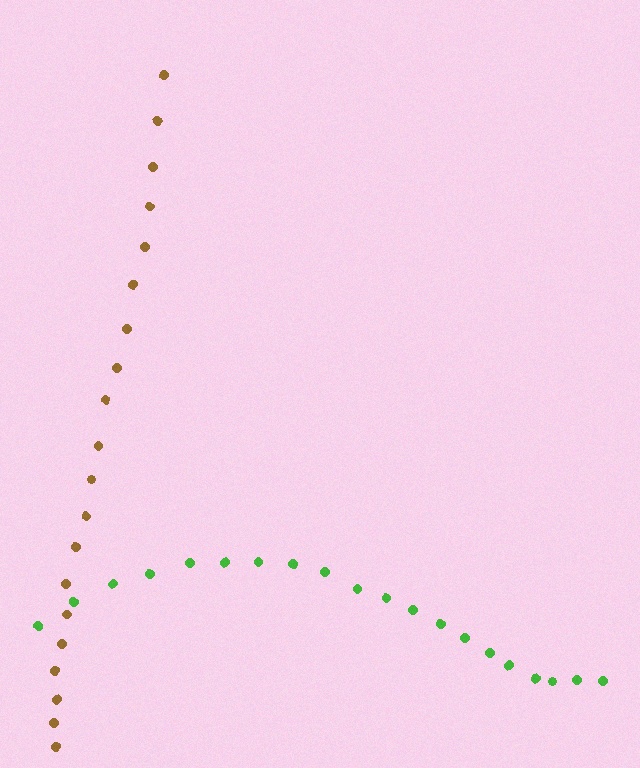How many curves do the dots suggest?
There are 2 distinct paths.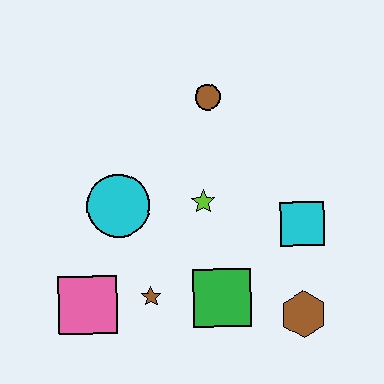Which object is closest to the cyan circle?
The lime star is closest to the cyan circle.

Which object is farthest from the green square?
The brown circle is farthest from the green square.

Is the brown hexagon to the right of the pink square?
Yes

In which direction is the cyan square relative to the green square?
The cyan square is to the right of the green square.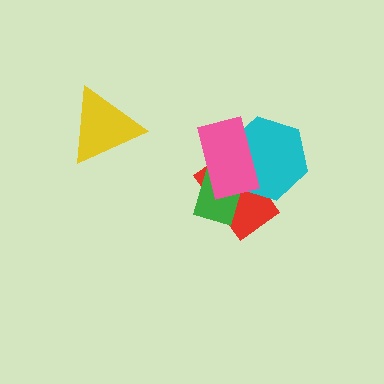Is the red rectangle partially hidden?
Yes, it is partially covered by another shape.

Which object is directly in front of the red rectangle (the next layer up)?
The green rectangle is directly in front of the red rectangle.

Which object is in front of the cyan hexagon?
The pink rectangle is in front of the cyan hexagon.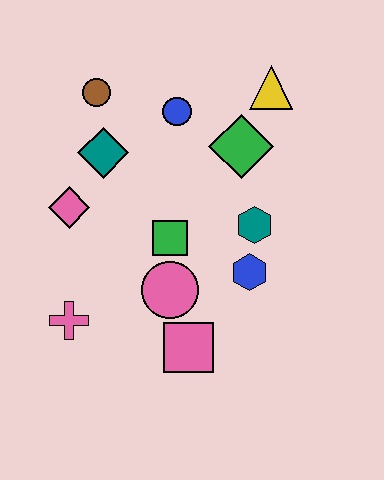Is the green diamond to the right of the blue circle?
Yes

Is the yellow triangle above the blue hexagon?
Yes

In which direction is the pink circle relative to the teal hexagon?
The pink circle is to the left of the teal hexagon.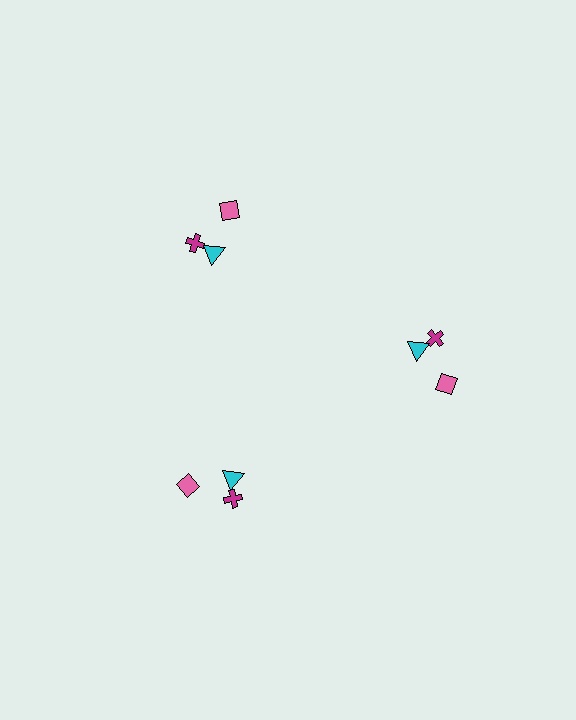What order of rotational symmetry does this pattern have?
This pattern has 3-fold rotational symmetry.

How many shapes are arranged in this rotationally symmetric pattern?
There are 9 shapes, arranged in 3 groups of 3.